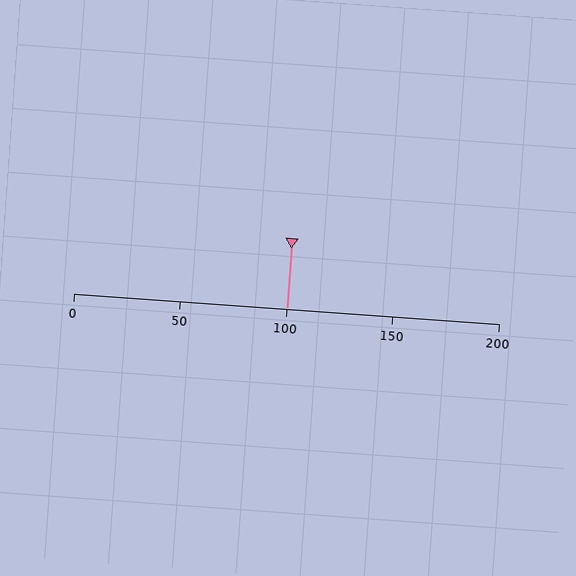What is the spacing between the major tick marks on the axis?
The major ticks are spaced 50 apart.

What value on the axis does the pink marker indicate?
The marker indicates approximately 100.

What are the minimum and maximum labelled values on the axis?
The axis runs from 0 to 200.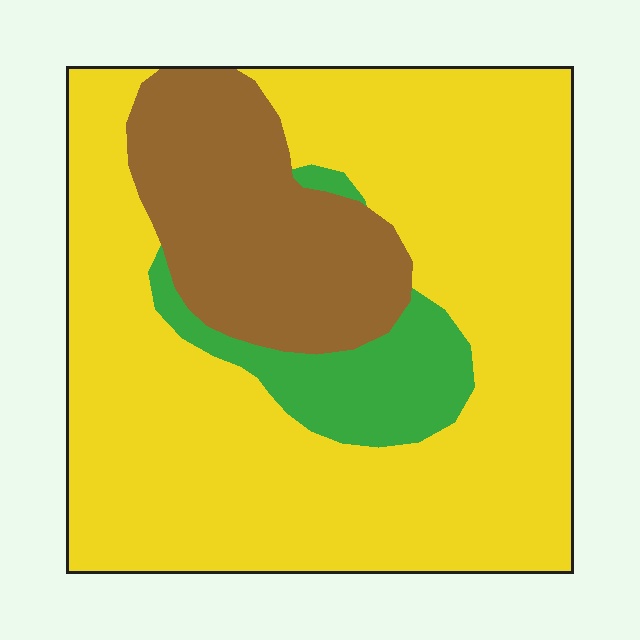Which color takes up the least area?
Green, at roughly 10%.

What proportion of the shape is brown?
Brown takes up between a sixth and a third of the shape.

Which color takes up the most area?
Yellow, at roughly 70%.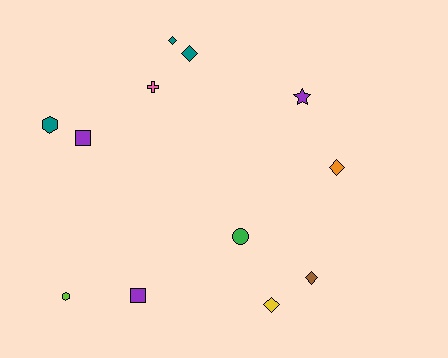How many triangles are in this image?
There are no triangles.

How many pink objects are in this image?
There is 1 pink object.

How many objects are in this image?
There are 12 objects.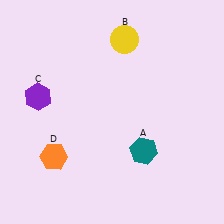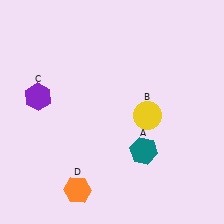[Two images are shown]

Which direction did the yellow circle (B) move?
The yellow circle (B) moved down.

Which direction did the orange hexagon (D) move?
The orange hexagon (D) moved down.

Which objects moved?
The objects that moved are: the yellow circle (B), the orange hexagon (D).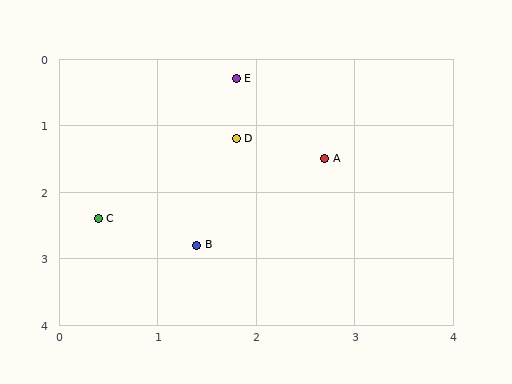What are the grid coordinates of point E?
Point E is at approximately (1.8, 0.3).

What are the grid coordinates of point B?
Point B is at approximately (1.4, 2.8).